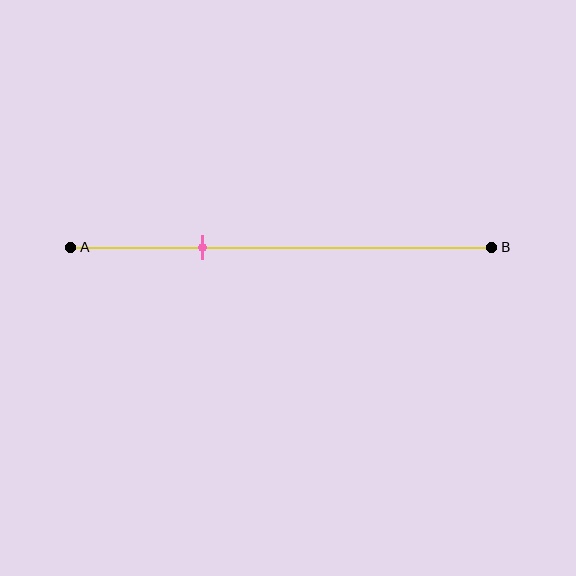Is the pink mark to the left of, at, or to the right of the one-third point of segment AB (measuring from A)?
The pink mark is approximately at the one-third point of segment AB.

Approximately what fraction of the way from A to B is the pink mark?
The pink mark is approximately 30% of the way from A to B.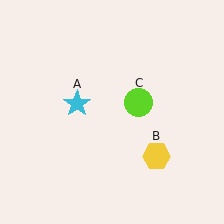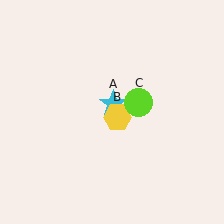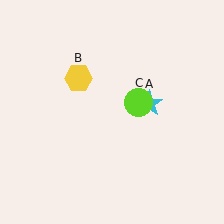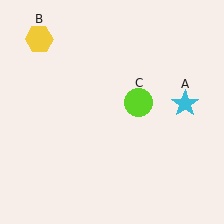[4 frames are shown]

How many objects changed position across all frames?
2 objects changed position: cyan star (object A), yellow hexagon (object B).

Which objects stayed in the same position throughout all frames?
Lime circle (object C) remained stationary.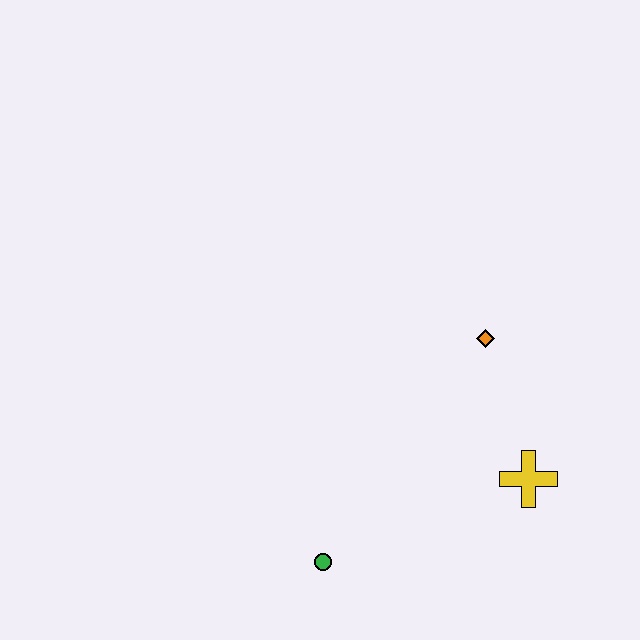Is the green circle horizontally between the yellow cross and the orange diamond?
No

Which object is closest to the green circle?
The yellow cross is closest to the green circle.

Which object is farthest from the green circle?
The orange diamond is farthest from the green circle.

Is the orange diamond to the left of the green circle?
No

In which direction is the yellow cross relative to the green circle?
The yellow cross is to the right of the green circle.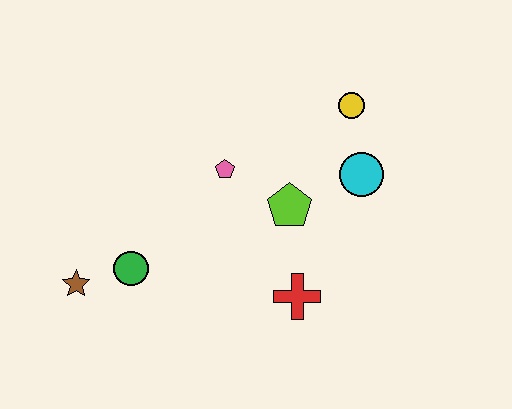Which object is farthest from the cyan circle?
The brown star is farthest from the cyan circle.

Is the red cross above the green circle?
No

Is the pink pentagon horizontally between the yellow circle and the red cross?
No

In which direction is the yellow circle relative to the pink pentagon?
The yellow circle is to the right of the pink pentagon.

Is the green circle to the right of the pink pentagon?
No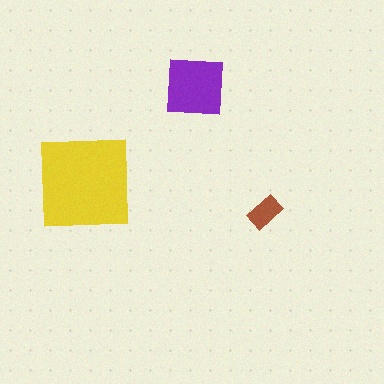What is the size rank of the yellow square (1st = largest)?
1st.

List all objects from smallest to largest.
The brown rectangle, the purple square, the yellow square.